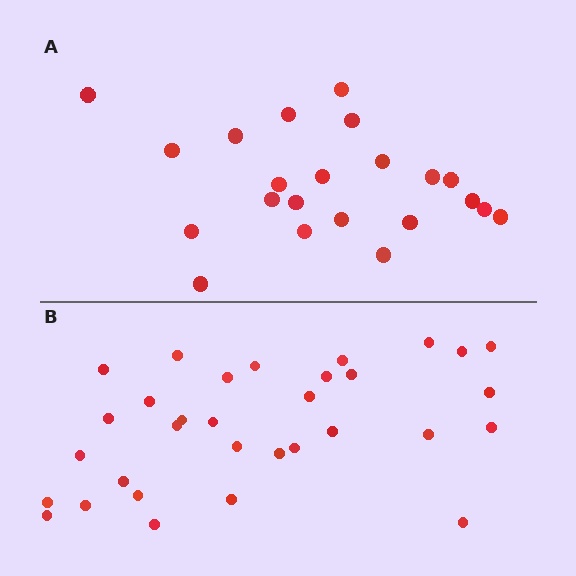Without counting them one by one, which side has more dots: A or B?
Region B (the bottom region) has more dots.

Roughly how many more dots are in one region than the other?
Region B has roughly 10 or so more dots than region A.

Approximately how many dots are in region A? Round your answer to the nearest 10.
About 20 dots. (The exact count is 22, which rounds to 20.)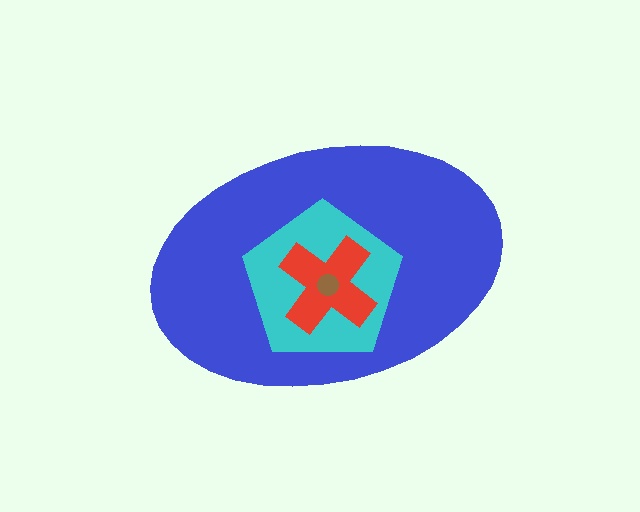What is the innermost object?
The brown circle.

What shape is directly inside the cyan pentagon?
The red cross.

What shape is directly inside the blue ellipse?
The cyan pentagon.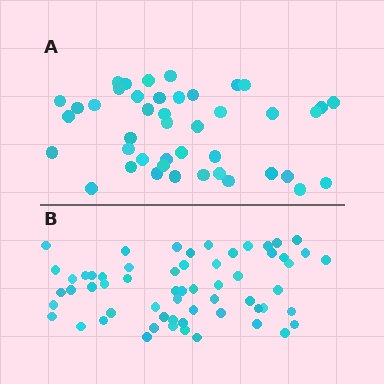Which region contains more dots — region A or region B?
Region B (the bottom region) has more dots.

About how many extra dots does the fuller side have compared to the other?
Region B has approximately 15 more dots than region A.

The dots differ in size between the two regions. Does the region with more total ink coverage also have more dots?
No. Region A has more total ink coverage because its dots are larger, but region B actually contains more individual dots. Total area can be misleading — the number of items is what matters here.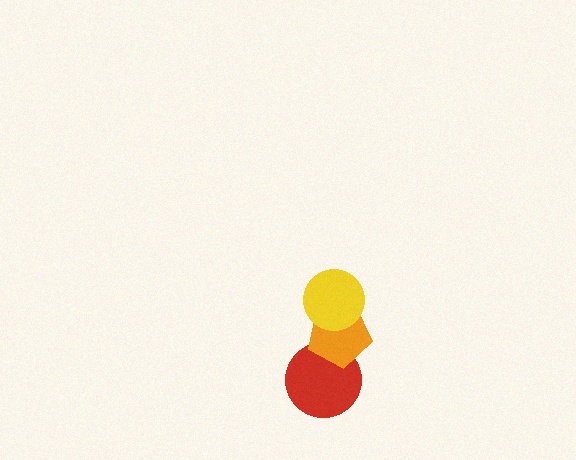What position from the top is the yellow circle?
The yellow circle is 1st from the top.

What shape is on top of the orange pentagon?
The yellow circle is on top of the orange pentagon.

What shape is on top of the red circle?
The orange pentagon is on top of the red circle.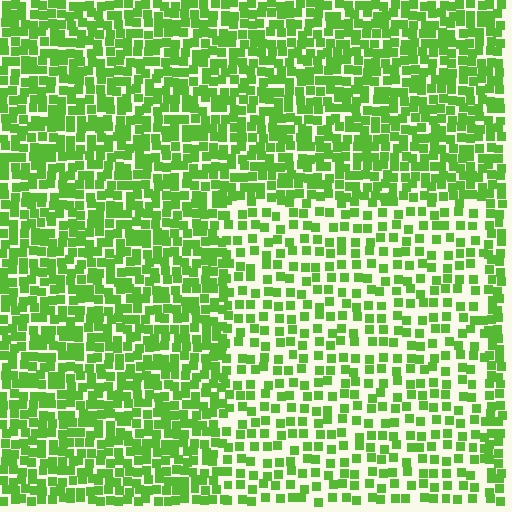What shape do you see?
I see a rectangle.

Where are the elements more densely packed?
The elements are more densely packed outside the rectangle boundary.